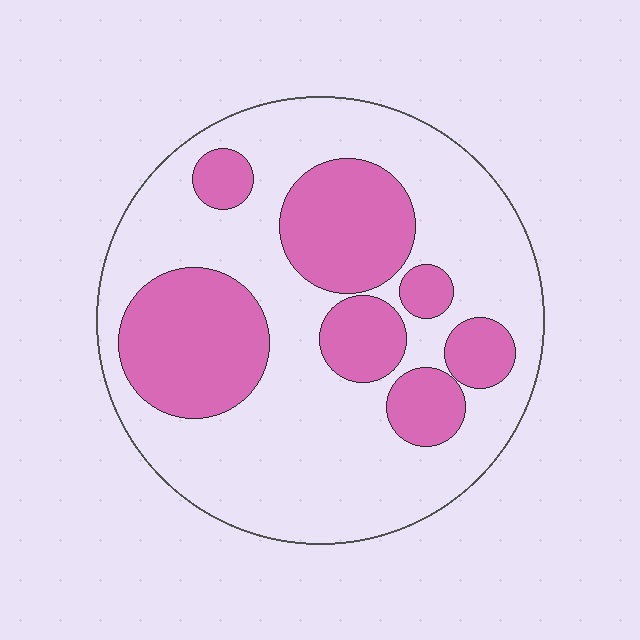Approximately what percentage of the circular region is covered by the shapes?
Approximately 35%.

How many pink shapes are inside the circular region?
7.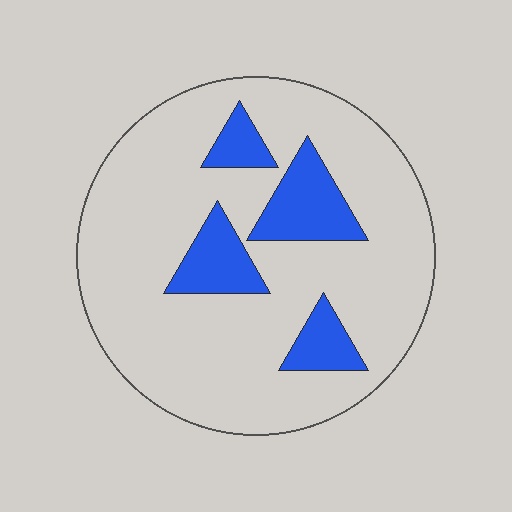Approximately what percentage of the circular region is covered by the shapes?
Approximately 20%.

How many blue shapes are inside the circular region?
4.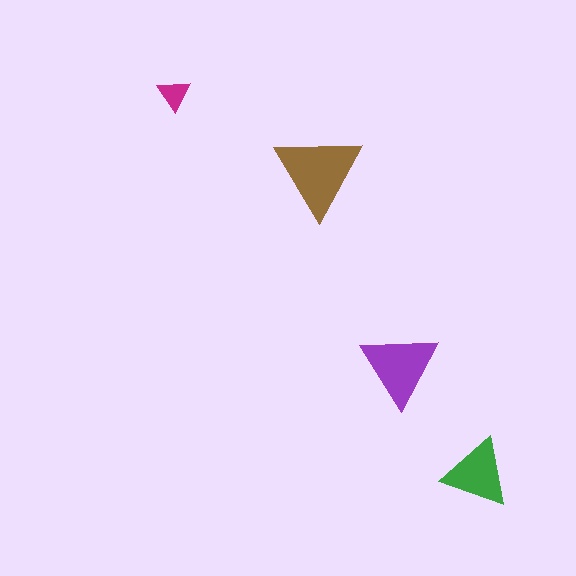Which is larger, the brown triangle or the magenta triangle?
The brown one.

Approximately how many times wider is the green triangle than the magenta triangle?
About 2 times wider.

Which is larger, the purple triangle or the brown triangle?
The brown one.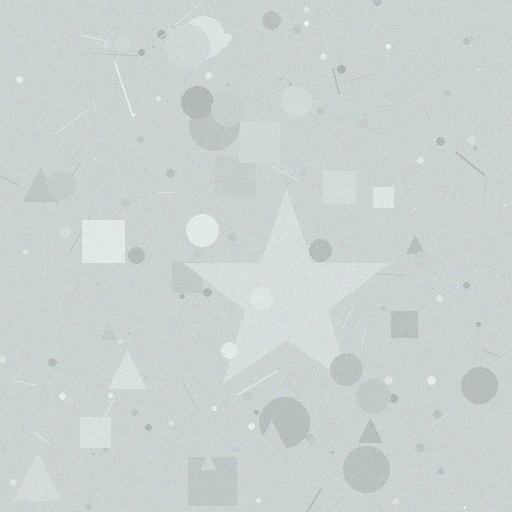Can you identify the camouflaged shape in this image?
The camouflaged shape is a star.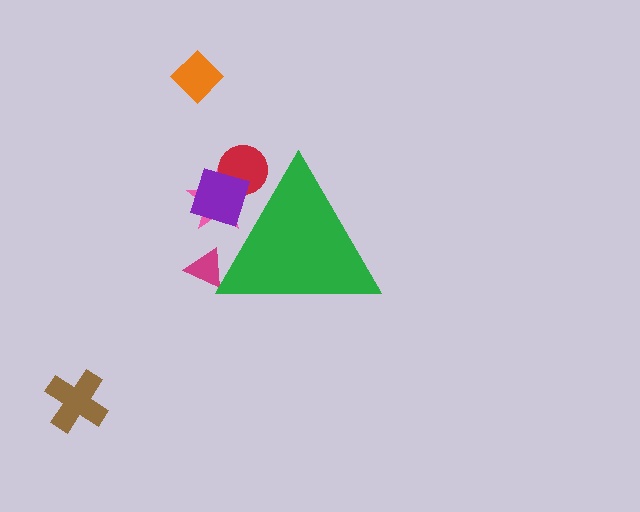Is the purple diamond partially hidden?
Yes, the purple diamond is partially hidden behind the green triangle.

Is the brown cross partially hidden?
No, the brown cross is fully visible.